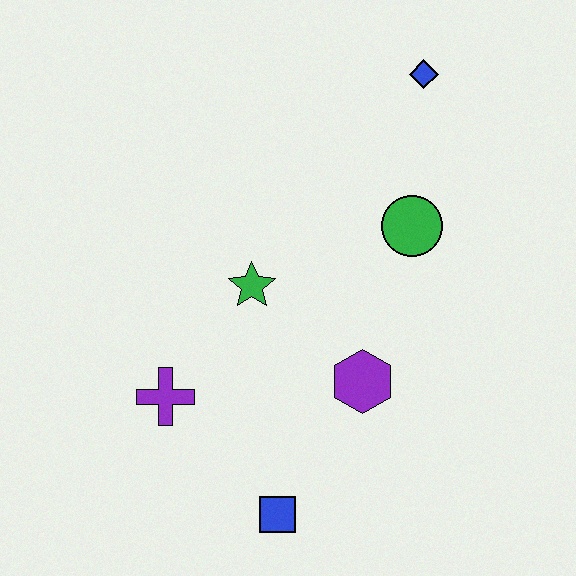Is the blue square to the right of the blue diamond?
No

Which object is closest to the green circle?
The blue diamond is closest to the green circle.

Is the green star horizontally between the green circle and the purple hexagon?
No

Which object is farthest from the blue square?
The blue diamond is farthest from the blue square.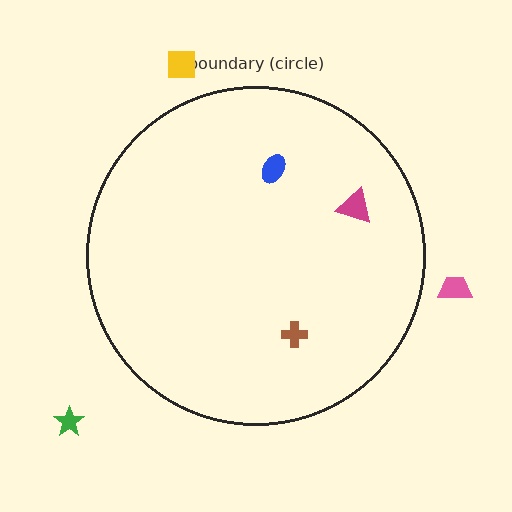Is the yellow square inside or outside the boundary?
Outside.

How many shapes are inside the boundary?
3 inside, 3 outside.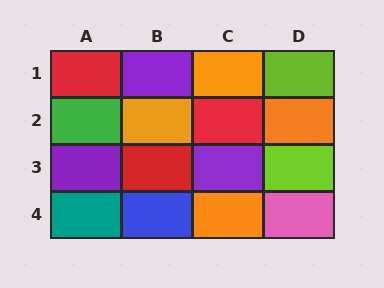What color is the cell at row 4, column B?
Blue.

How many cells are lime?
2 cells are lime.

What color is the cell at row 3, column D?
Lime.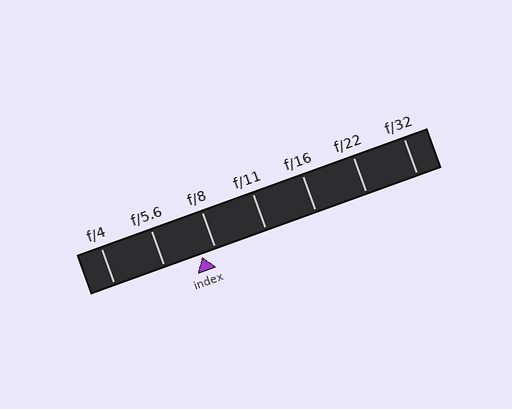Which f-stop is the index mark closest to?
The index mark is closest to f/8.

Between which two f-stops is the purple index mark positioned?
The index mark is between f/5.6 and f/8.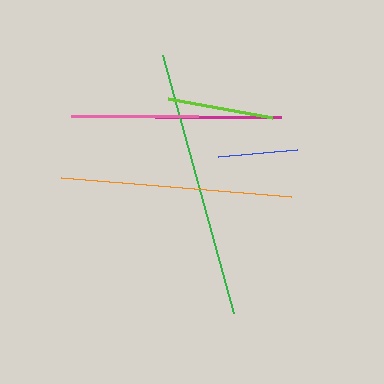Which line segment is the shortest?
The blue line is the shortest at approximately 79 pixels.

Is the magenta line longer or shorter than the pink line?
The magenta line is longer than the pink line.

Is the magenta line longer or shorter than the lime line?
The magenta line is longer than the lime line.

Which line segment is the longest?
The green line is the longest at approximately 267 pixels.